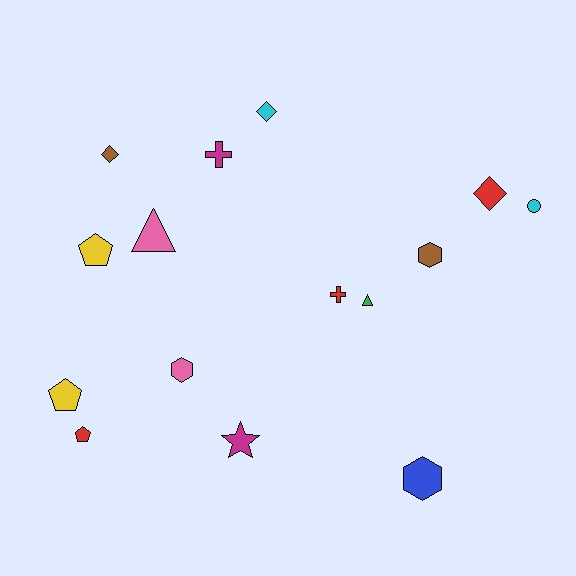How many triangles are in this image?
There are 2 triangles.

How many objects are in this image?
There are 15 objects.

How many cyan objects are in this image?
There are 2 cyan objects.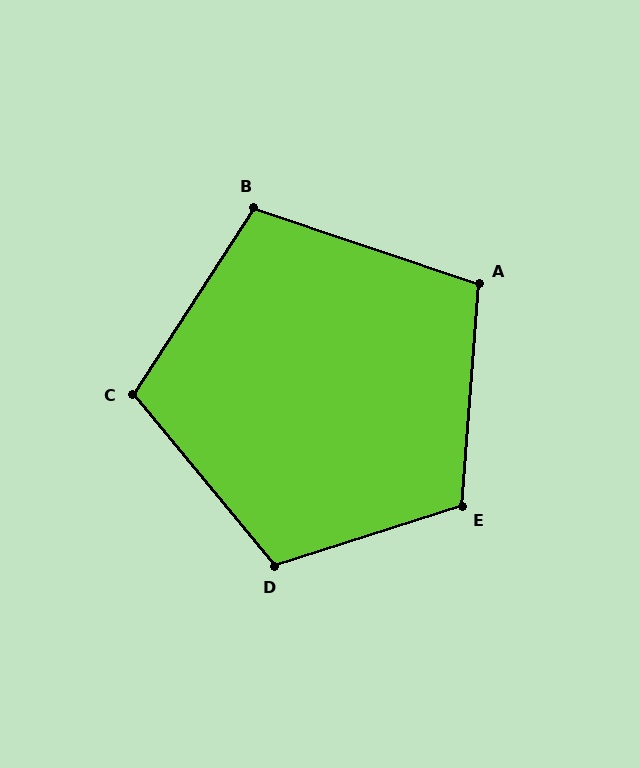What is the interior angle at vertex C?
Approximately 107 degrees (obtuse).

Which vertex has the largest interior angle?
D, at approximately 112 degrees.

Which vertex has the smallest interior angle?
A, at approximately 104 degrees.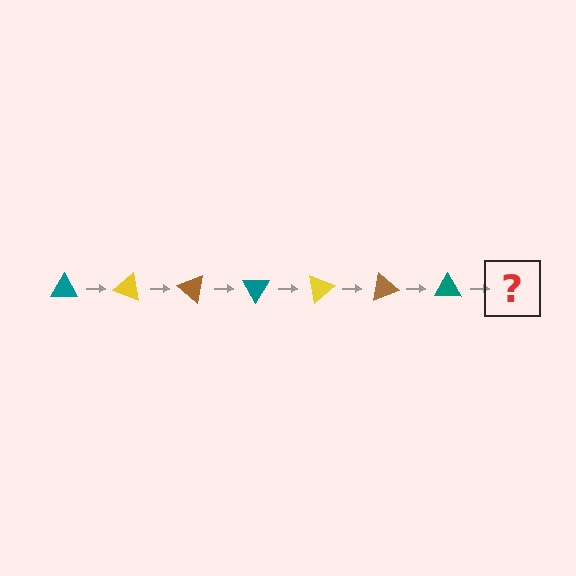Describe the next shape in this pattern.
It should be a yellow triangle, rotated 140 degrees from the start.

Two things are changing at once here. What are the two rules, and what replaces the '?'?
The two rules are that it rotates 20 degrees each step and the color cycles through teal, yellow, and brown. The '?' should be a yellow triangle, rotated 140 degrees from the start.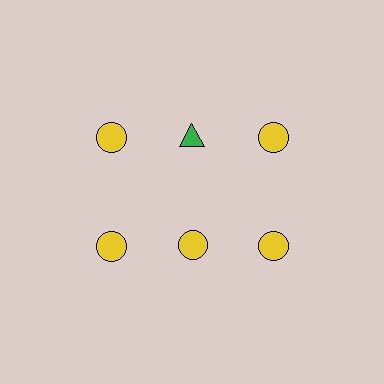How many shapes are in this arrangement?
There are 6 shapes arranged in a grid pattern.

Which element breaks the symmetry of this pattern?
The green triangle in the top row, second from left column breaks the symmetry. All other shapes are yellow circles.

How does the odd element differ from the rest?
It differs in both color (green instead of yellow) and shape (triangle instead of circle).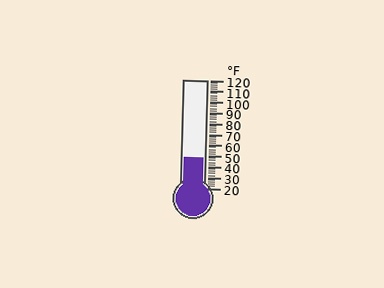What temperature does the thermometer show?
The thermometer shows approximately 48°F.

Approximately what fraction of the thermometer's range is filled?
The thermometer is filled to approximately 30% of its range.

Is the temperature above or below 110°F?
The temperature is below 110°F.